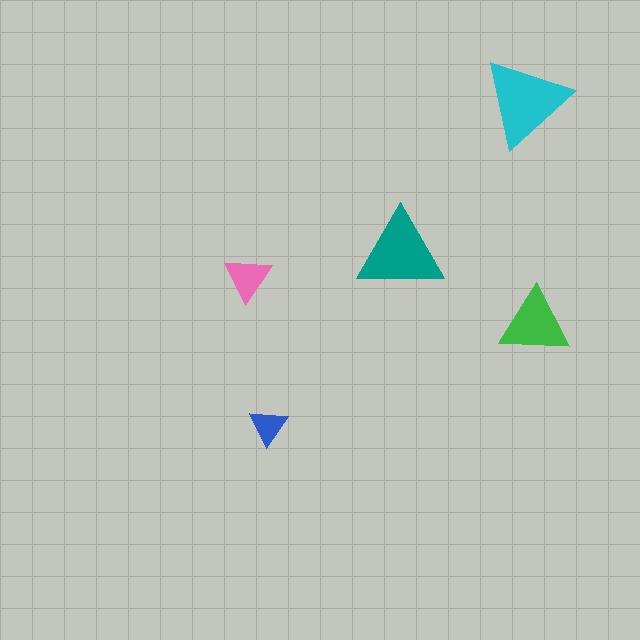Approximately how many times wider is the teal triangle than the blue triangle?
About 2 times wider.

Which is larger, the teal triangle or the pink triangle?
The teal one.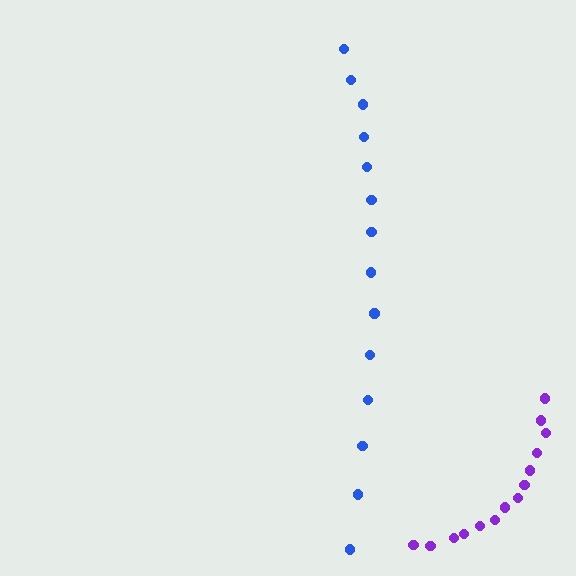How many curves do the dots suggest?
There are 2 distinct paths.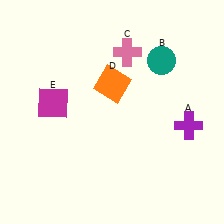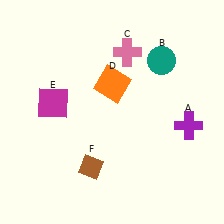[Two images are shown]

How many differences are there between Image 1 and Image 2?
There is 1 difference between the two images.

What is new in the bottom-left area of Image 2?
A brown diamond (F) was added in the bottom-left area of Image 2.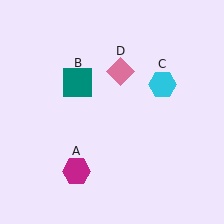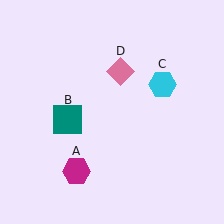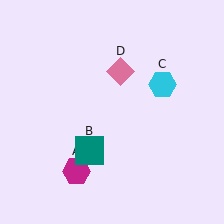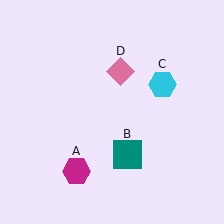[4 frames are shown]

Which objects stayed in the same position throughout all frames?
Magenta hexagon (object A) and cyan hexagon (object C) and pink diamond (object D) remained stationary.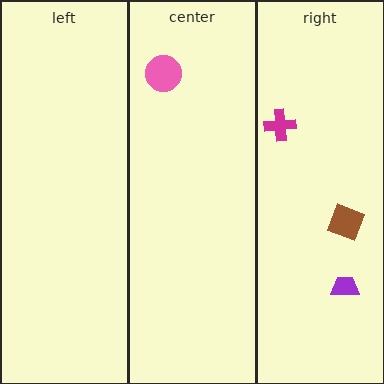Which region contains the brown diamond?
The right region.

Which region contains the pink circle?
The center region.